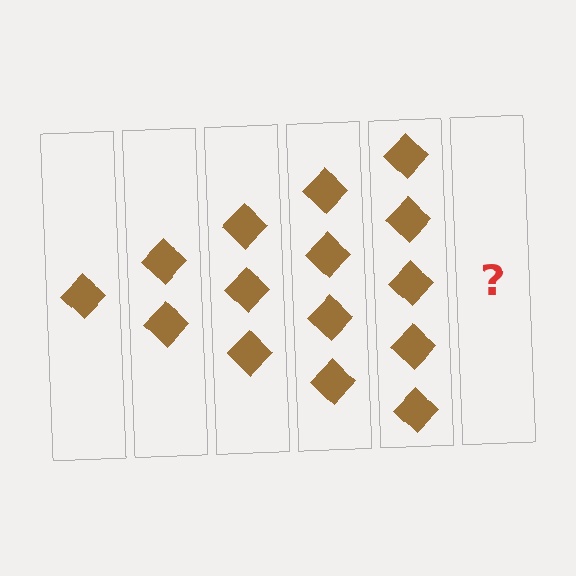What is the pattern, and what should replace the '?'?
The pattern is that each step adds one more diamond. The '?' should be 6 diamonds.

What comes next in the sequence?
The next element should be 6 diamonds.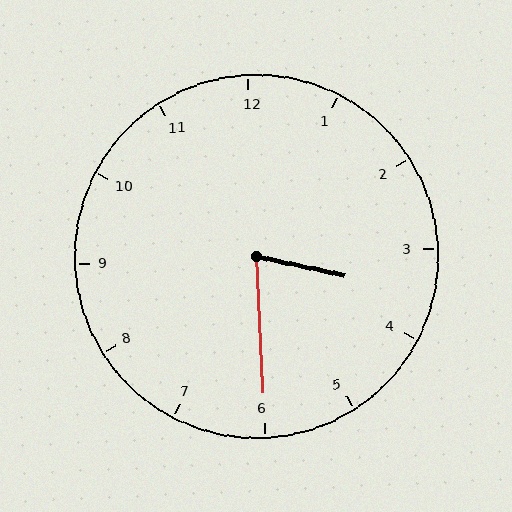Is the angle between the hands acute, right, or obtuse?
It is acute.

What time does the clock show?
3:30.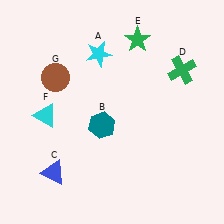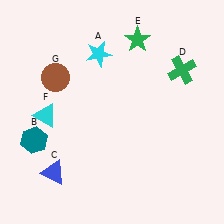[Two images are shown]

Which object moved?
The teal hexagon (B) moved left.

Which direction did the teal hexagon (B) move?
The teal hexagon (B) moved left.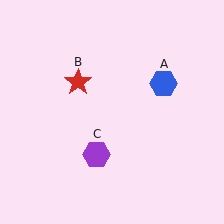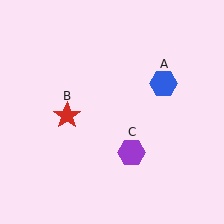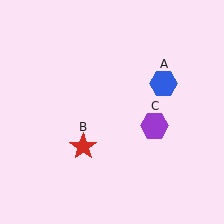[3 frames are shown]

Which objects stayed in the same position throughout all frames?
Blue hexagon (object A) remained stationary.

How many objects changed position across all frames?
2 objects changed position: red star (object B), purple hexagon (object C).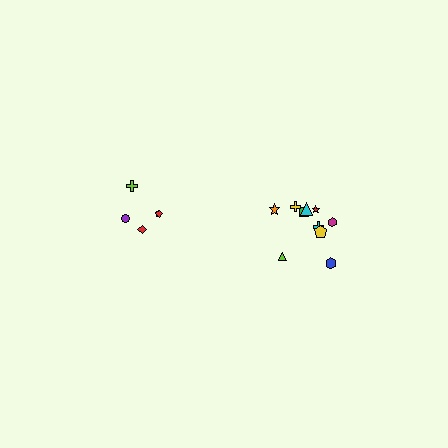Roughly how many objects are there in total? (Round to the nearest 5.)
Roughly 15 objects in total.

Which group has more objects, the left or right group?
The right group.